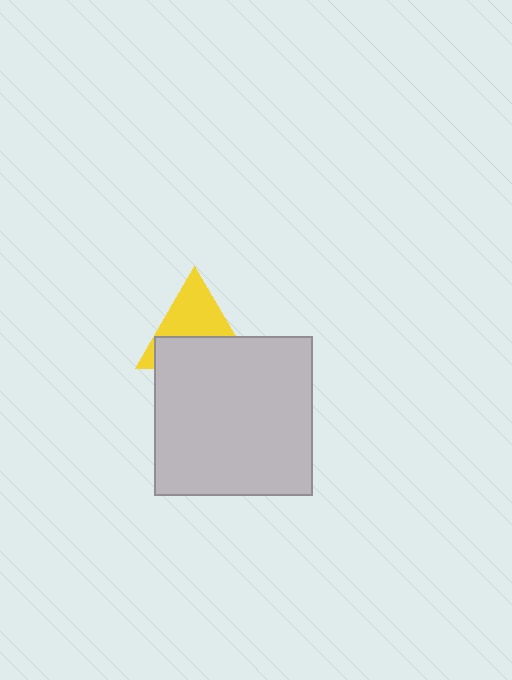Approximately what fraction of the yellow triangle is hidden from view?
Roughly 50% of the yellow triangle is hidden behind the light gray square.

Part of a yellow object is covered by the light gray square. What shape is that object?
It is a triangle.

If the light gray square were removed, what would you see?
You would see the complete yellow triangle.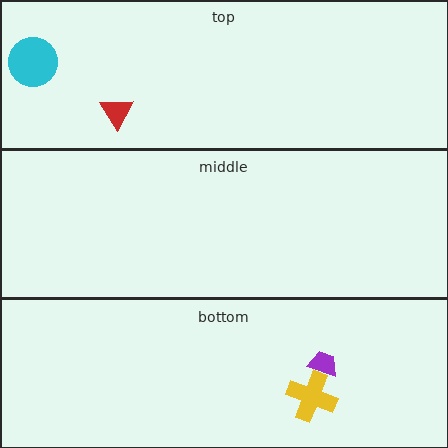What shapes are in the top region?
The cyan circle, the red triangle.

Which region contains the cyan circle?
The top region.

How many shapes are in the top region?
2.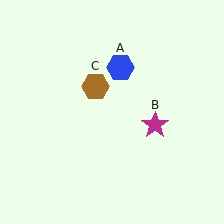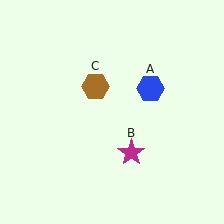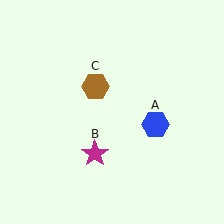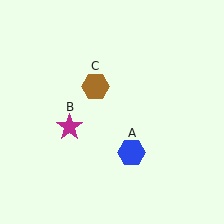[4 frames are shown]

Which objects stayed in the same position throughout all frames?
Brown hexagon (object C) remained stationary.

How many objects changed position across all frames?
2 objects changed position: blue hexagon (object A), magenta star (object B).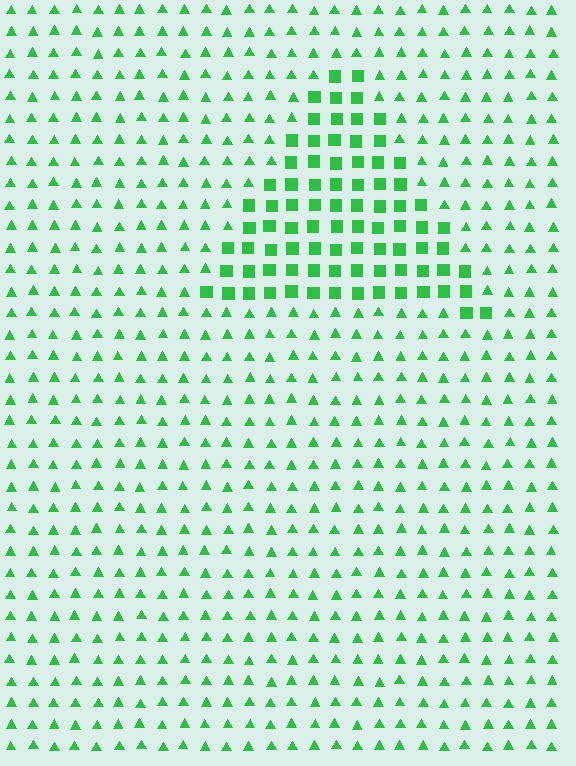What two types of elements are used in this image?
The image uses squares inside the triangle region and triangles outside it.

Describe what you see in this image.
The image is filled with small green elements arranged in a uniform grid. A triangle-shaped region contains squares, while the surrounding area contains triangles. The boundary is defined purely by the change in element shape.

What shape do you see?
I see a triangle.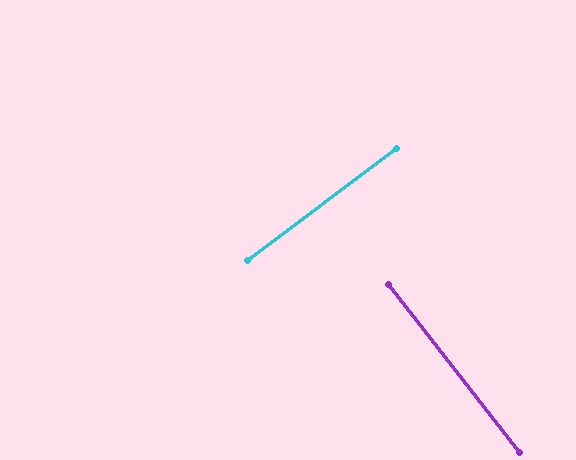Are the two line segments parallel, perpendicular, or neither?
Perpendicular — they meet at approximately 89°.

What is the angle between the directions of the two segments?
Approximately 89 degrees.